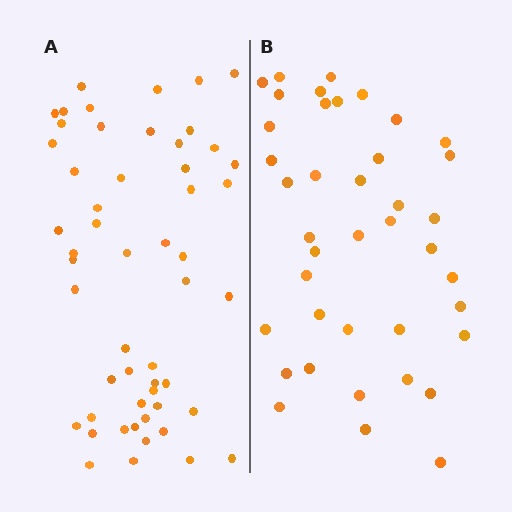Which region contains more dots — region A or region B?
Region A (the left region) has more dots.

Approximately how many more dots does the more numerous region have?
Region A has approximately 15 more dots than region B.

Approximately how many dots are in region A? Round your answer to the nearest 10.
About 50 dots. (The exact count is 53, which rounds to 50.)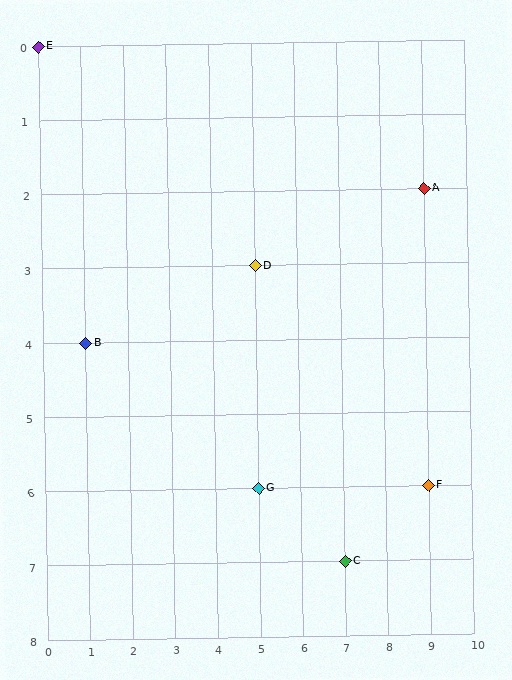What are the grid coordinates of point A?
Point A is at grid coordinates (9, 2).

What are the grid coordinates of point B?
Point B is at grid coordinates (1, 4).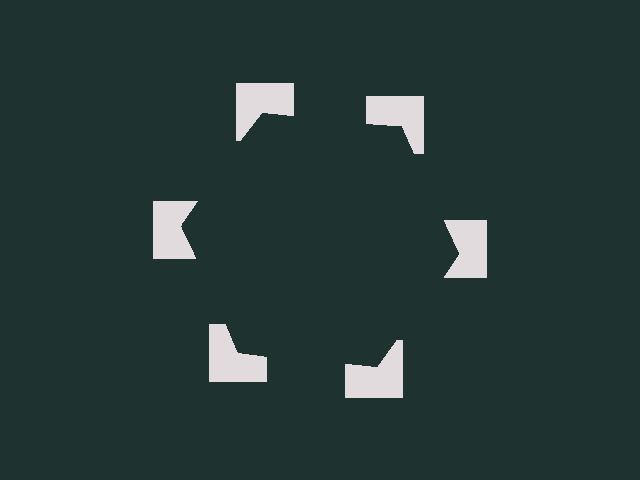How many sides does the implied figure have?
6 sides.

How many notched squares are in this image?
There are 6 — one at each vertex of the illusory hexagon.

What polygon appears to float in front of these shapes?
An illusory hexagon — its edges are inferred from the aligned wedge cuts in the notched squares, not physically drawn.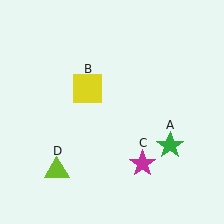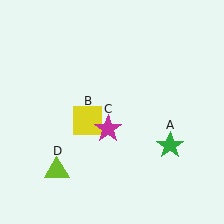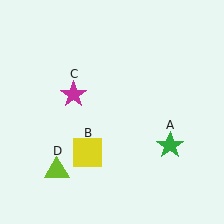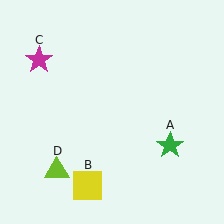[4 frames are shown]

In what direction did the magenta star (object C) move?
The magenta star (object C) moved up and to the left.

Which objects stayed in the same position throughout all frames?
Green star (object A) and lime triangle (object D) remained stationary.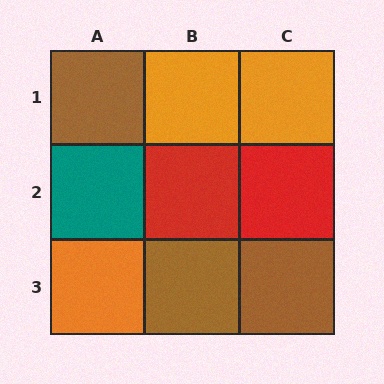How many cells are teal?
1 cell is teal.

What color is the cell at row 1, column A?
Brown.